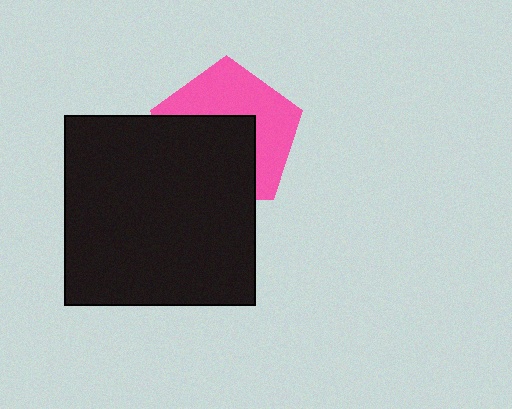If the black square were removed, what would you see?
You would see the complete pink pentagon.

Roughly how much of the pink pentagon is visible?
About half of it is visible (roughly 50%).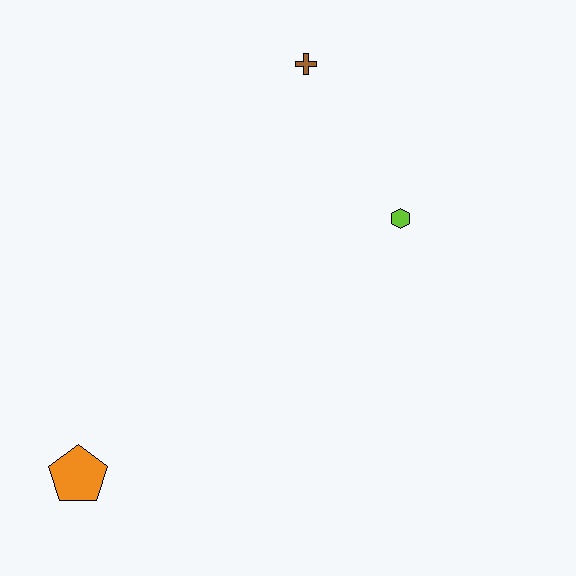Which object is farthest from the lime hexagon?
The orange pentagon is farthest from the lime hexagon.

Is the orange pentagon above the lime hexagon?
No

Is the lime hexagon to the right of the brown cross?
Yes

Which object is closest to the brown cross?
The lime hexagon is closest to the brown cross.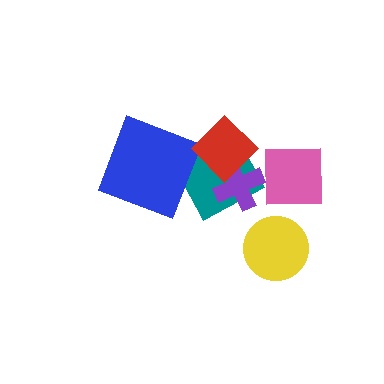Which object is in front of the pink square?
The purple cross is in front of the pink square.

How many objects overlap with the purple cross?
3 objects overlap with the purple cross.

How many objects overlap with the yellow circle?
0 objects overlap with the yellow circle.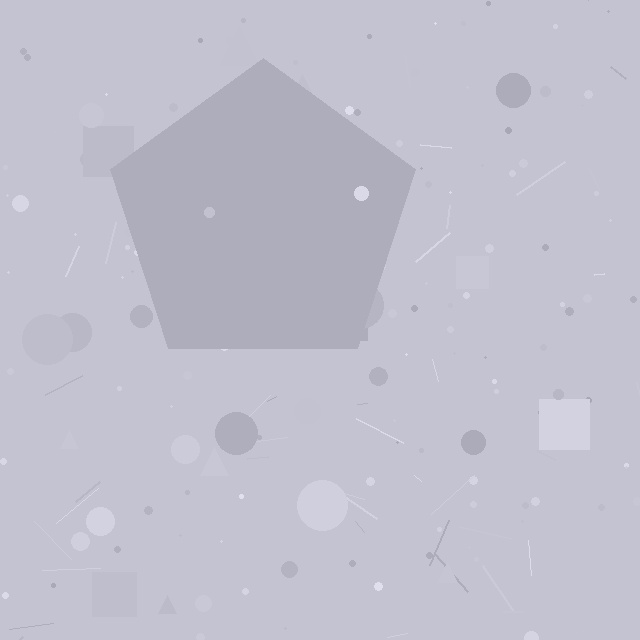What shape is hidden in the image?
A pentagon is hidden in the image.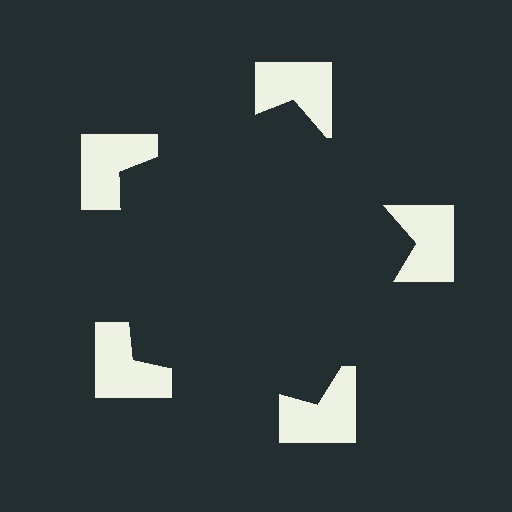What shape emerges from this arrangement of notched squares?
An illusory pentagon — its edges are inferred from the aligned wedge cuts in the notched squares, not physically drawn.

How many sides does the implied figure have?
5 sides.